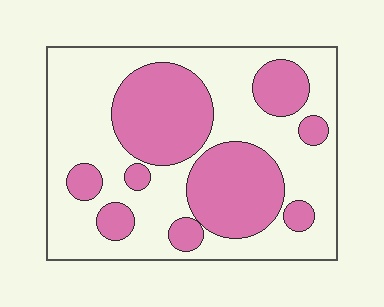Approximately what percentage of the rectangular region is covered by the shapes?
Approximately 40%.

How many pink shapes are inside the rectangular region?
9.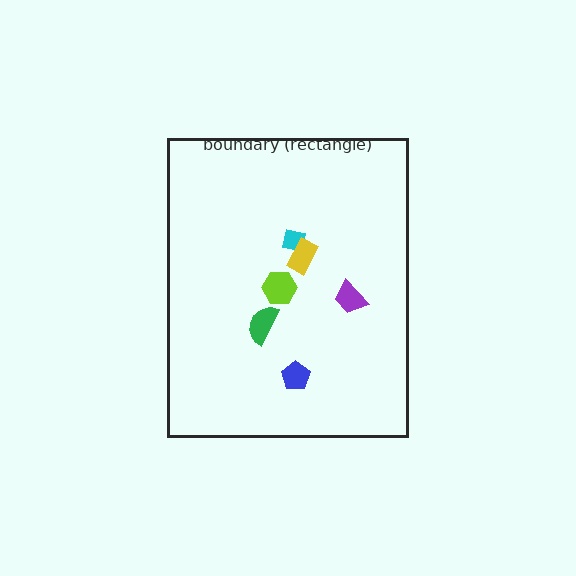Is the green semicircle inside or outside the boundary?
Inside.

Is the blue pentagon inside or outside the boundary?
Inside.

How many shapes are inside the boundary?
6 inside, 0 outside.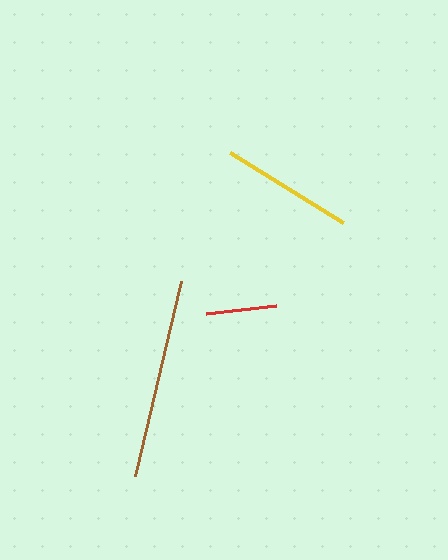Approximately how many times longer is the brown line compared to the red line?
The brown line is approximately 2.8 times the length of the red line.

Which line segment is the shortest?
The red line is the shortest at approximately 71 pixels.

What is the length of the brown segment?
The brown segment is approximately 201 pixels long.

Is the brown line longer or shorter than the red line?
The brown line is longer than the red line.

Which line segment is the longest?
The brown line is the longest at approximately 201 pixels.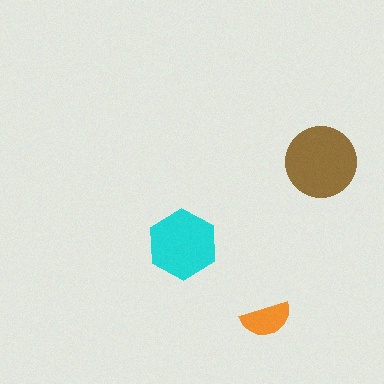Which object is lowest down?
The orange semicircle is bottommost.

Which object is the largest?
The brown circle.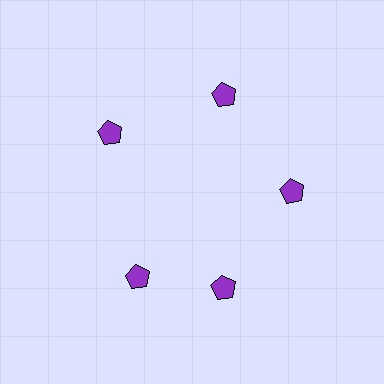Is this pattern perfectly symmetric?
No. The 5 purple pentagons are arranged in a ring, but one element near the 8 o'clock position is rotated out of alignment along the ring, breaking the 5-fold rotational symmetry.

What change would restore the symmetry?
The symmetry would be restored by rotating it back into even spacing with its neighbors so that all 5 pentagons sit at equal angles and equal distance from the center.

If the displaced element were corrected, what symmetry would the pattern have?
It would have 5-fold rotational symmetry — the pattern would map onto itself every 72 degrees.